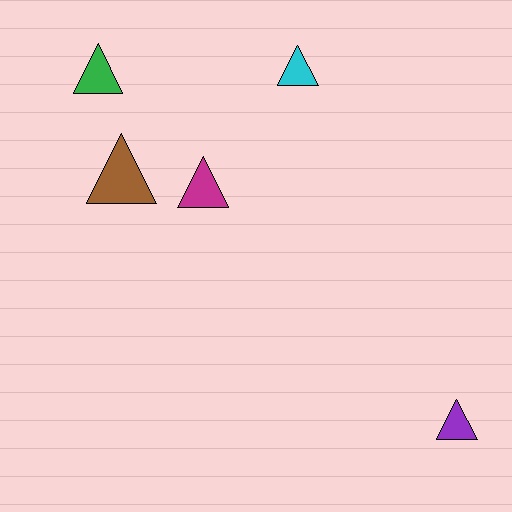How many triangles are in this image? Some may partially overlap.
There are 5 triangles.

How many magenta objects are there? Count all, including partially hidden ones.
There is 1 magenta object.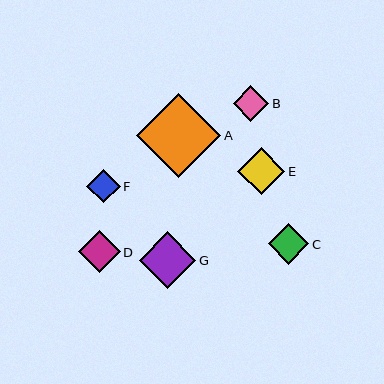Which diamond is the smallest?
Diamond F is the smallest with a size of approximately 33 pixels.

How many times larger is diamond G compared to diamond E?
Diamond G is approximately 1.2 times the size of diamond E.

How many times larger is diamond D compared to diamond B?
Diamond D is approximately 1.2 times the size of diamond B.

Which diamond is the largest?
Diamond A is the largest with a size of approximately 84 pixels.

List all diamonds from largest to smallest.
From largest to smallest: A, G, E, D, C, B, F.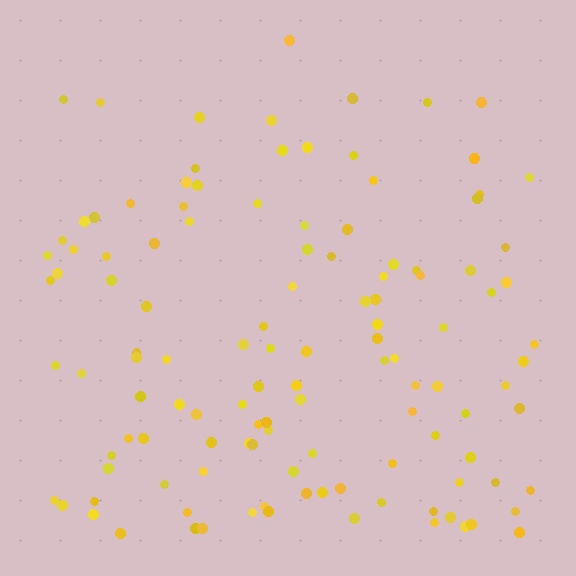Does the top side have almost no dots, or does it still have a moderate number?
Still a moderate number, just noticeably fewer than the bottom.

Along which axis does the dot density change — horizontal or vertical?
Vertical.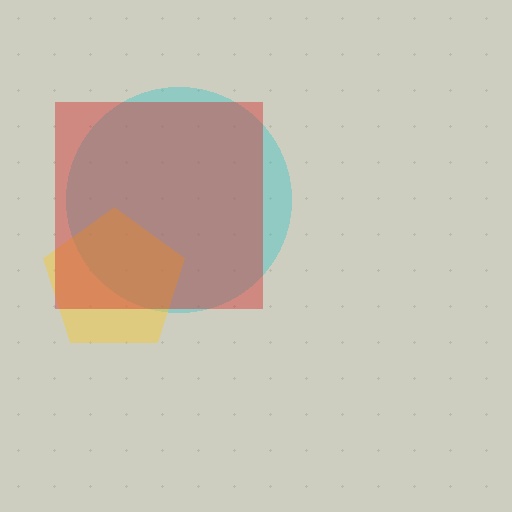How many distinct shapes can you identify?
There are 3 distinct shapes: a cyan circle, a yellow pentagon, a red square.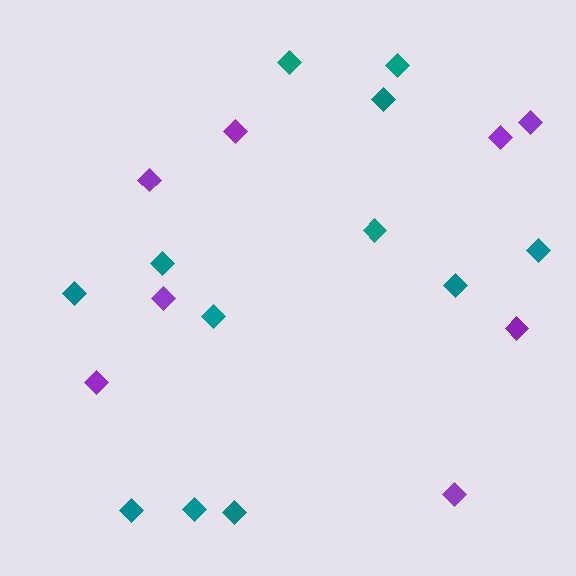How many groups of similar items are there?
There are 2 groups: one group of purple diamonds (8) and one group of teal diamonds (12).